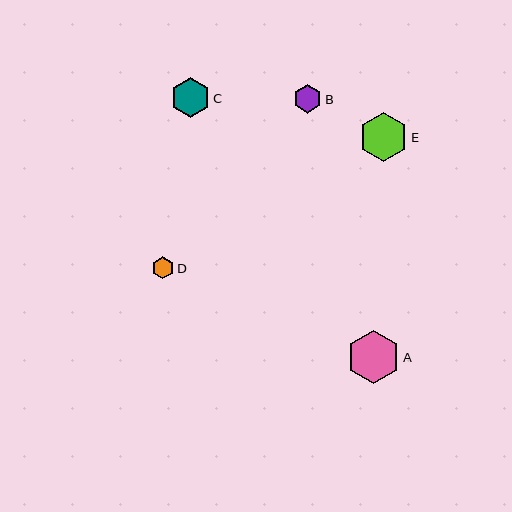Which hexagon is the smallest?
Hexagon D is the smallest with a size of approximately 22 pixels.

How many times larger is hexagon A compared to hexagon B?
Hexagon A is approximately 1.9 times the size of hexagon B.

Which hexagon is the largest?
Hexagon A is the largest with a size of approximately 53 pixels.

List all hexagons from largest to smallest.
From largest to smallest: A, E, C, B, D.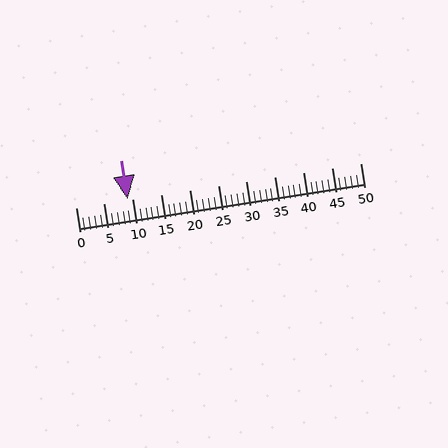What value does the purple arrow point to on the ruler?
The purple arrow points to approximately 9.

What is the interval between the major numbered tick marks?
The major tick marks are spaced 5 units apart.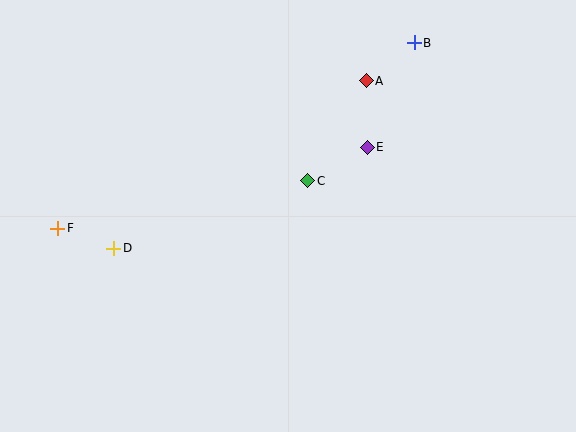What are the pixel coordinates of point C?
Point C is at (308, 181).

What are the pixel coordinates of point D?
Point D is at (114, 248).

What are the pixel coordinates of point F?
Point F is at (58, 228).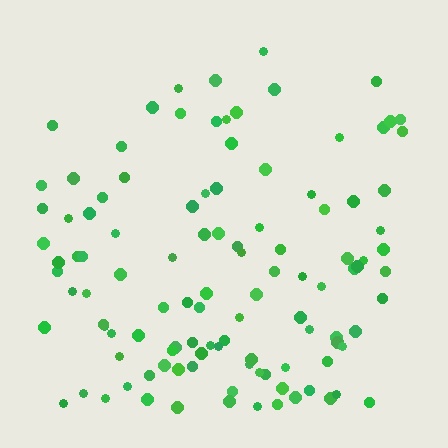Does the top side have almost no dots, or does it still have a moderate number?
Still a moderate number, just noticeably fewer than the bottom.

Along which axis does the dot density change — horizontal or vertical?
Vertical.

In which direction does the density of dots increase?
From top to bottom, with the bottom side densest.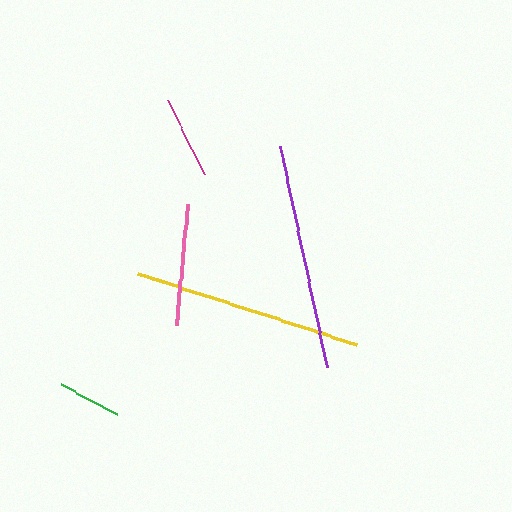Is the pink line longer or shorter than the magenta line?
The pink line is longer than the magenta line.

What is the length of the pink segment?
The pink segment is approximately 122 pixels long.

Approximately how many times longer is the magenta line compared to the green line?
The magenta line is approximately 1.3 times the length of the green line.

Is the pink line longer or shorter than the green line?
The pink line is longer than the green line.